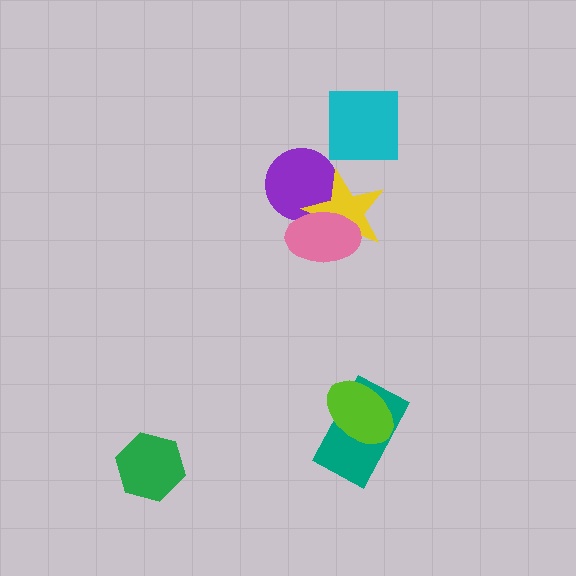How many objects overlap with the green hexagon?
0 objects overlap with the green hexagon.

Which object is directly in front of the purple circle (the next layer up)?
The yellow star is directly in front of the purple circle.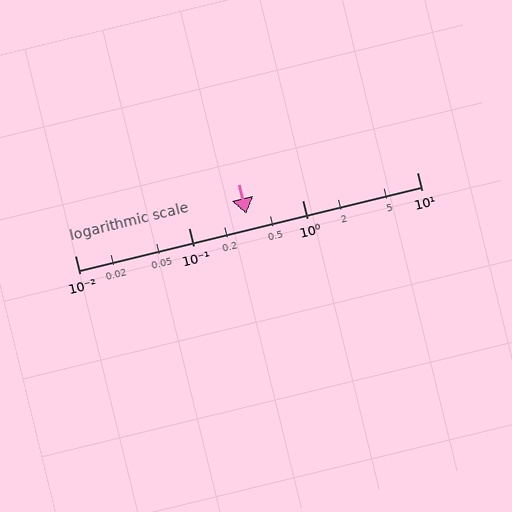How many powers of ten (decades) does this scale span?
The scale spans 3 decades, from 0.01 to 10.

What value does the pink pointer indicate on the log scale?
The pointer indicates approximately 0.32.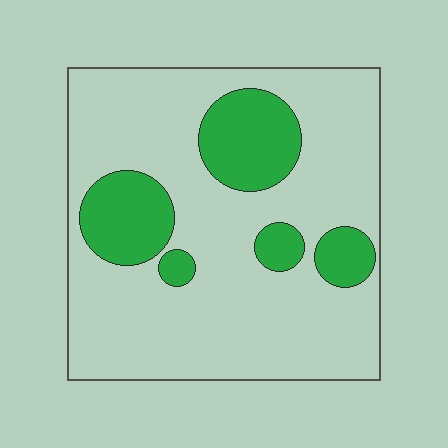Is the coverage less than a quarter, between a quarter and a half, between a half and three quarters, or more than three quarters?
Less than a quarter.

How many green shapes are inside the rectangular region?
5.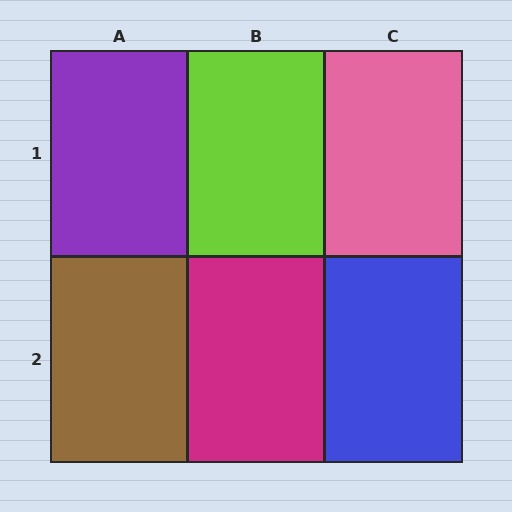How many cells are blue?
1 cell is blue.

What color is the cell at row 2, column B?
Magenta.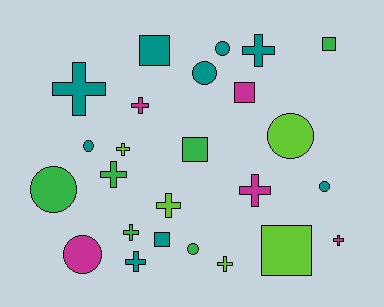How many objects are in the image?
There are 25 objects.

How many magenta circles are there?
There is 1 magenta circle.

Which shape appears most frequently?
Cross, with 11 objects.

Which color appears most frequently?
Teal, with 9 objects.